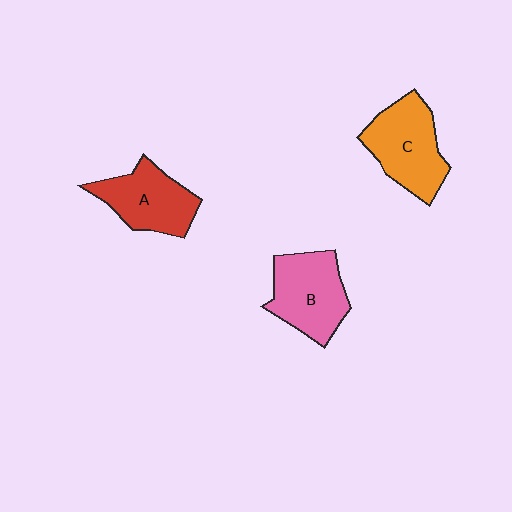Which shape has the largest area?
Shape C (orange).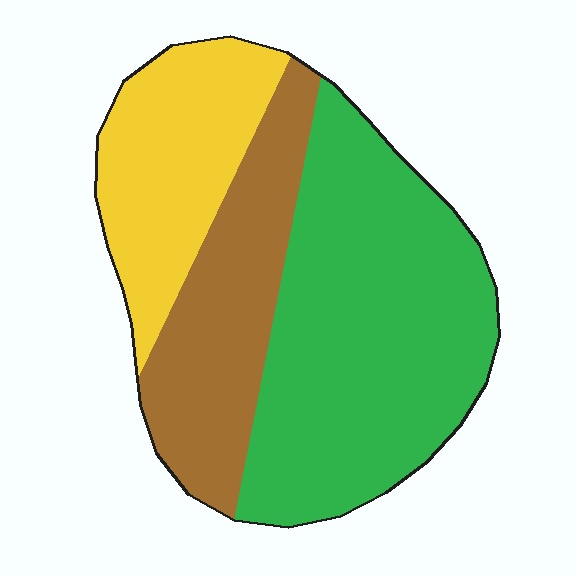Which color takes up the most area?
Green, at roughly 50%.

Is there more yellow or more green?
Green.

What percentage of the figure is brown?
Brown covers roughly 25% of the figure.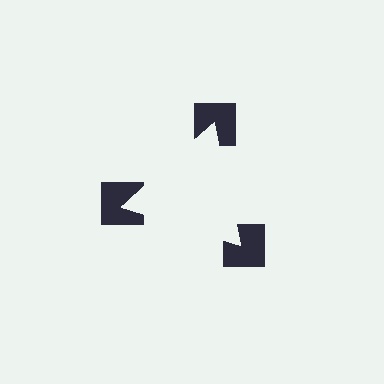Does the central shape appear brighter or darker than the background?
It typically appears slightly brighter than the background, even though no actual brightness change is drawn.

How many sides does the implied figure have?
3 sides.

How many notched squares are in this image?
There are 3 — one at each vertex of the illusory triangle.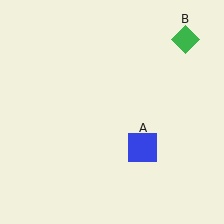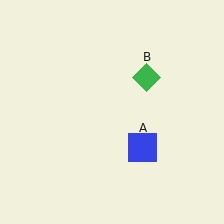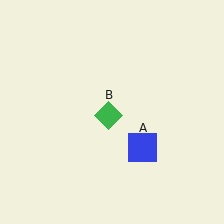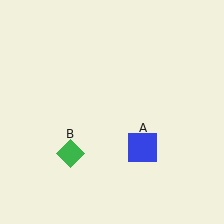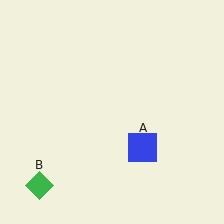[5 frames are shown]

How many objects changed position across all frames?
1 object changed position: green diamond (object B).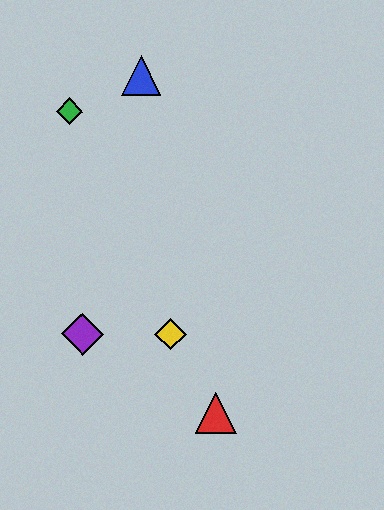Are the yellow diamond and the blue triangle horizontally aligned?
No, the yellow diamond is at y≈334 and the blue triangle is at y≈75.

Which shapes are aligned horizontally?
The yellow diamond, the purple diamond are aligned horizontally.